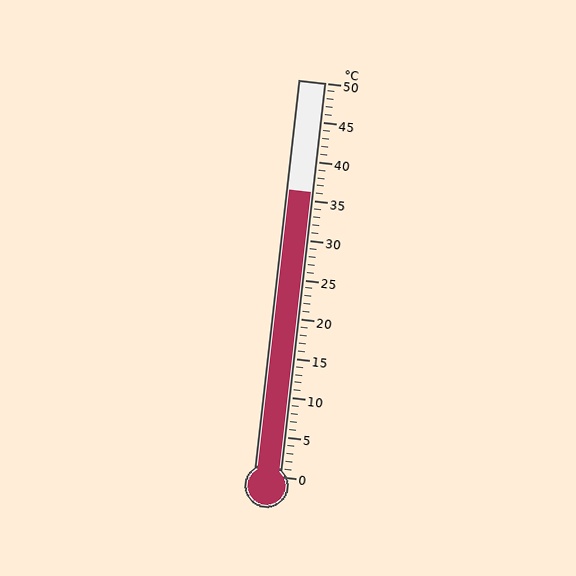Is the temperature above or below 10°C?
The temperature is above 10°C.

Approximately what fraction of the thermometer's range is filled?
The thermometer is filled to approximately 70% of its range.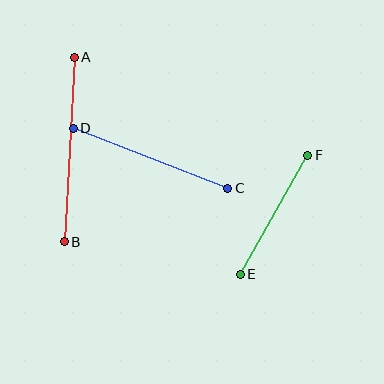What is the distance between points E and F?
The distance is approximately 137 pixels.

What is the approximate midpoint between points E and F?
The midpoint is at approximately (274, 215) pixels.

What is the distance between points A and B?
The distance is approximately 184 pixels.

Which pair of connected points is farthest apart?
Points A and B are farthest apart.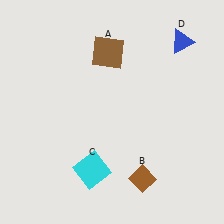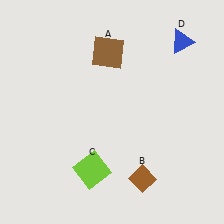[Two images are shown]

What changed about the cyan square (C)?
In Image 1, C is cyan. In Image 2, it changed to lime.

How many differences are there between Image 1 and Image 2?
There is 1 difference between the two images.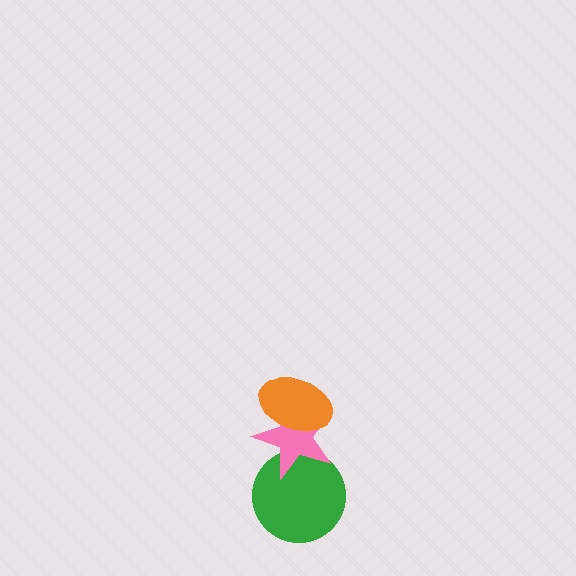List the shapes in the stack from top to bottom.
From top to bottom: the orange ellipse, the pink star, the green circle.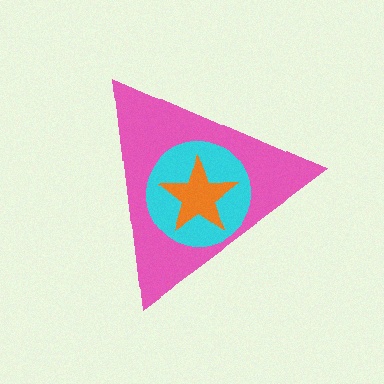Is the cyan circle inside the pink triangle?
Yes.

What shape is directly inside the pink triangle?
The cyan circle.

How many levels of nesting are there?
3.